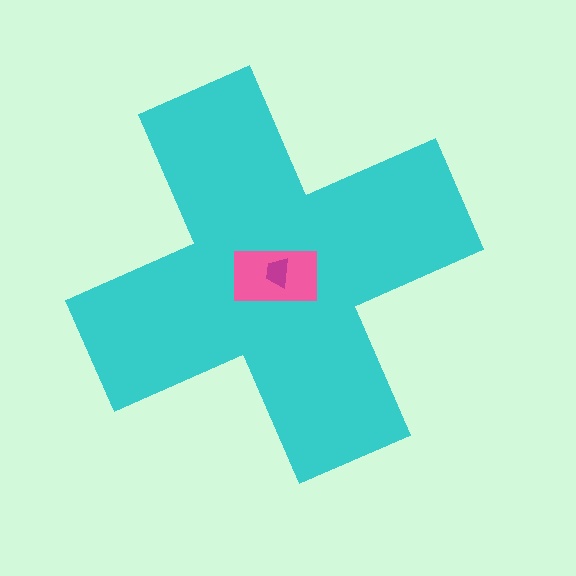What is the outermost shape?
The cyan cross.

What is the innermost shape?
The magenta trapezoid.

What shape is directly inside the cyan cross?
The pink rectangle.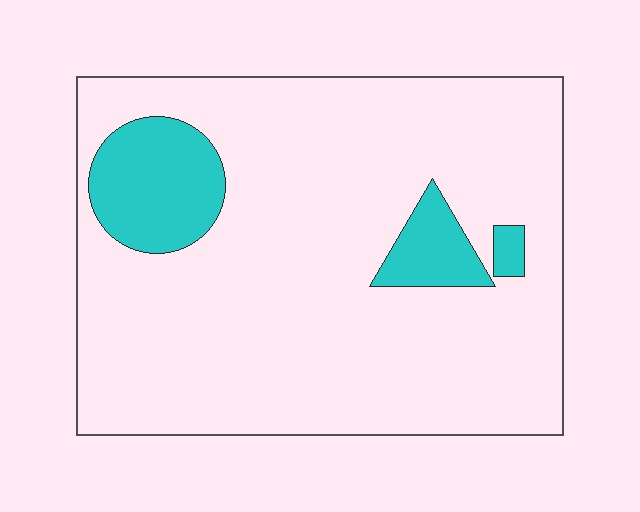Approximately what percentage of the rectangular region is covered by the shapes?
Approximately 15%.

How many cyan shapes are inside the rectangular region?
3.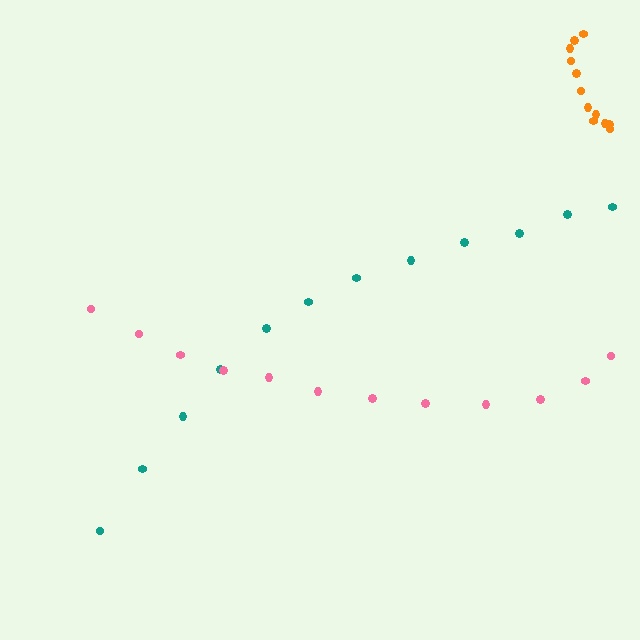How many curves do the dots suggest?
There are 3 distinct paths.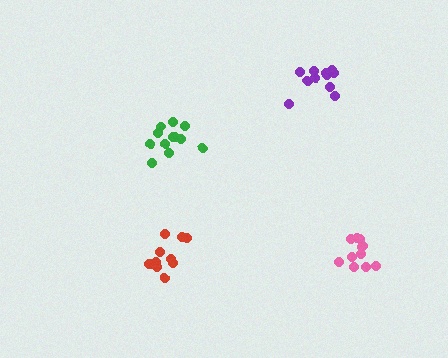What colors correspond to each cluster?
The clusters are colored: green, red, pink, purple.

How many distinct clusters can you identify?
There are 4 distinct clusters.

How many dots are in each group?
Group 1: 12 dots, Group 2: 11 dots, Group 3: 11 dots, Group 4: 11 dots (45 total).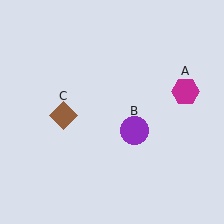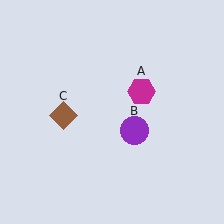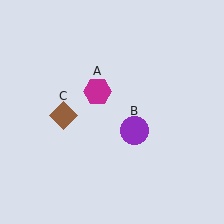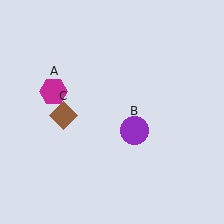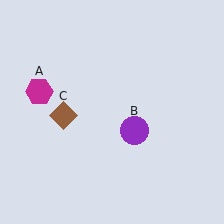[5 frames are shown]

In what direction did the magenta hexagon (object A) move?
The magenta hexagon (object A) moved left.